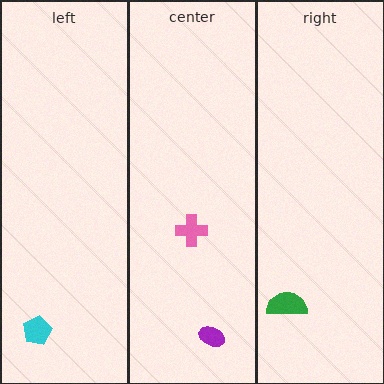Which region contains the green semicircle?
The right region.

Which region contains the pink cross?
The center region.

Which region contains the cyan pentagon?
The left region.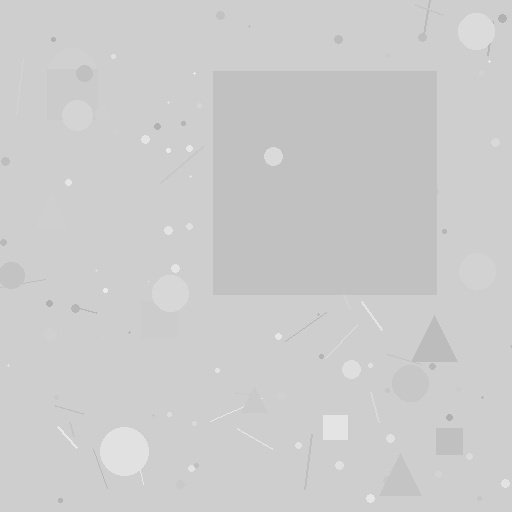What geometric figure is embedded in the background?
A square is embedded in the background.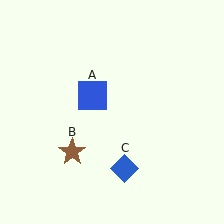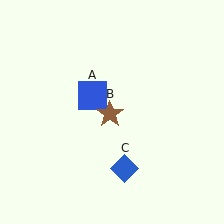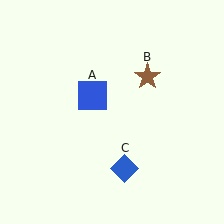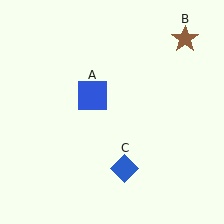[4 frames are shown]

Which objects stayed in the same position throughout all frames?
Blue square (object A) and blue diamond (object C) remained stationary.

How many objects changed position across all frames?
1 object changed position: brown star (object B).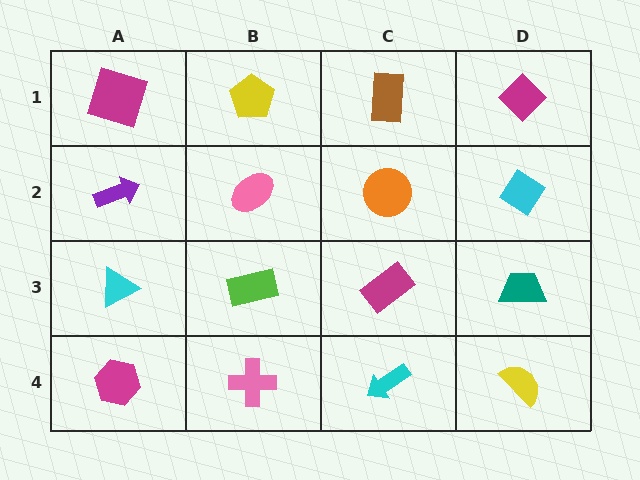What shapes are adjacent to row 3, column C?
An orange circle (row 2, column C), a cyan arrow (row 4, column C), a lime rectangle (row 3, column B), a teal trapezoid (row 3, column D).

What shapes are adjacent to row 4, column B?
A lime rectangle (row 3, column B), a magenta hexagon (row 4, column A), a cyan arrow (row 4, column C).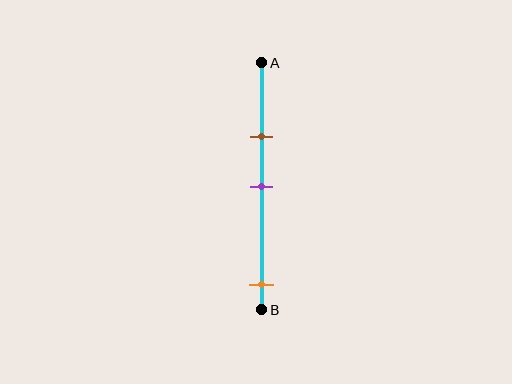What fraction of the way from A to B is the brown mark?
The brown mark is approximately 30% (0.3) of the way from A to B.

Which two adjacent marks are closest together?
The brown and purple marks are the closest adjacent pair.